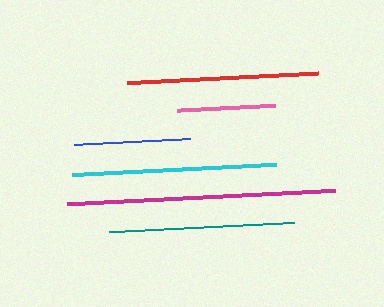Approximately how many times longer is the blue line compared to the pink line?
The blue line is approximately 1.2 times the length of the pink line.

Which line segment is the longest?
The magenta line is the longest at approximately 268 pixels.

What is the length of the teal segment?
The teal segment is approximately 185 pixels long.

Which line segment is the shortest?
The pink line is the shortest at approximately 98 pixels.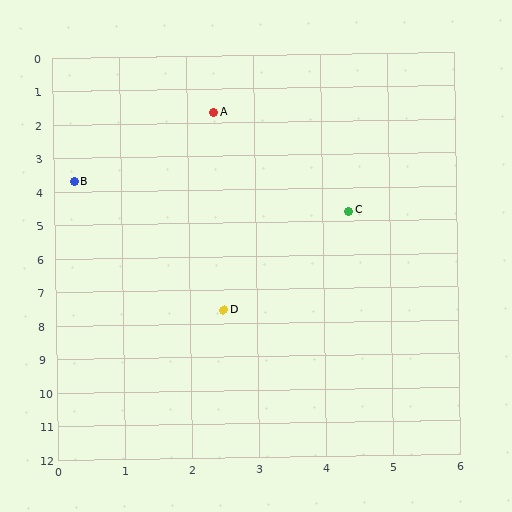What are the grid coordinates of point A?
Point A is at approximately (2.4, 1.7).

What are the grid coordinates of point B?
Point B is at approximately (0.3, 3.7).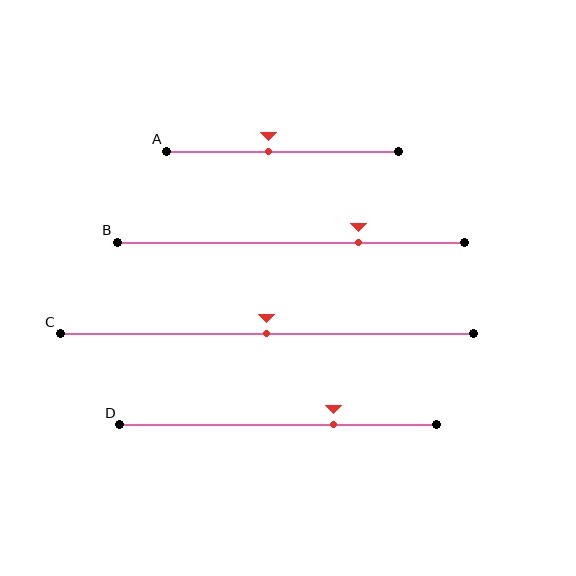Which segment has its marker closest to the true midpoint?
Segment C has its marker closest to the true midpoint.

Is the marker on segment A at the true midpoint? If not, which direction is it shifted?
No, the marker on segment A is shifted to the left by about 6% of the segment length.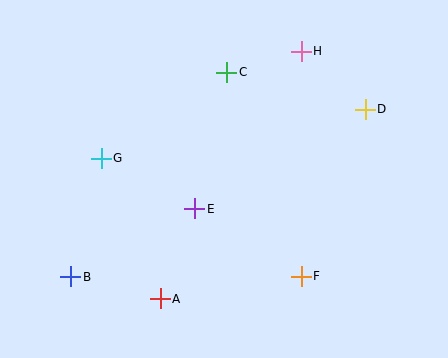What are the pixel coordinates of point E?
Point E is at (195, 209).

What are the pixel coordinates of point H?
Point H is at (301, 51).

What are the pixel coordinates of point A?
Point A is at (160, 299).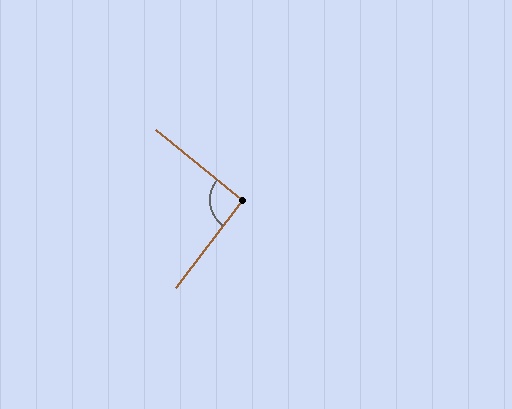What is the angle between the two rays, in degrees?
Approximately 92 degrees.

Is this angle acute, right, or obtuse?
It is approximately a right angle.